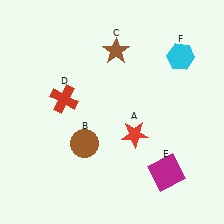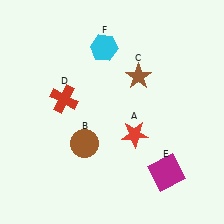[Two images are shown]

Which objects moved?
The objects that moved are: the brown star (C), the cyan hexagon (F).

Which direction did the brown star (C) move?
The brown star (C) moved down.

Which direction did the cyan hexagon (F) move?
The cyan hexagon (F) moved left.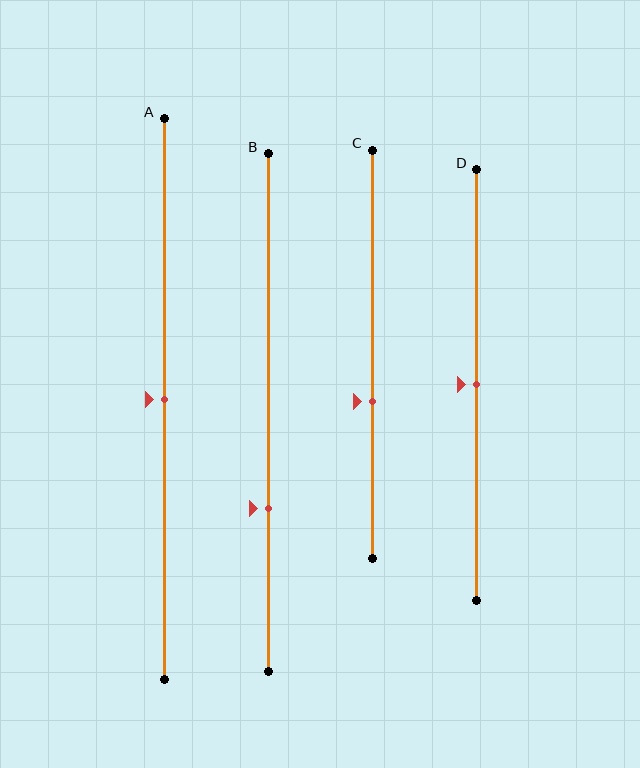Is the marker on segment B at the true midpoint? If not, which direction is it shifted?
No, the marker on segment B is shifted downward by about 19% of the segment length.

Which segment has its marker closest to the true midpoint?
Segment A has its marker closest to the true midpoint.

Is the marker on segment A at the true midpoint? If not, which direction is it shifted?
Yes, the marker on segment A is at the true midpoint.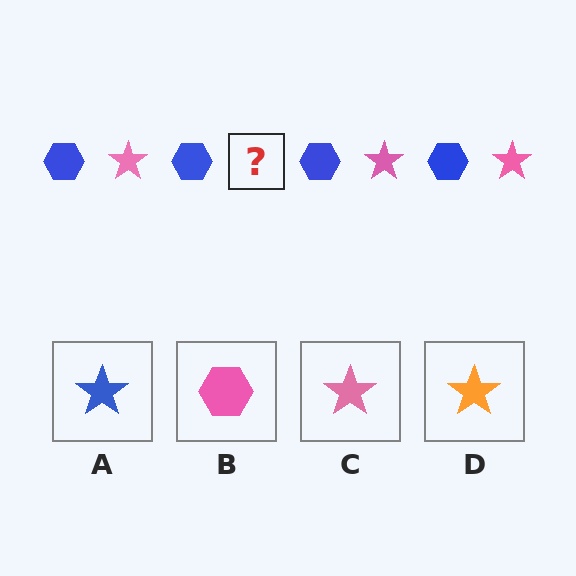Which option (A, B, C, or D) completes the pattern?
C.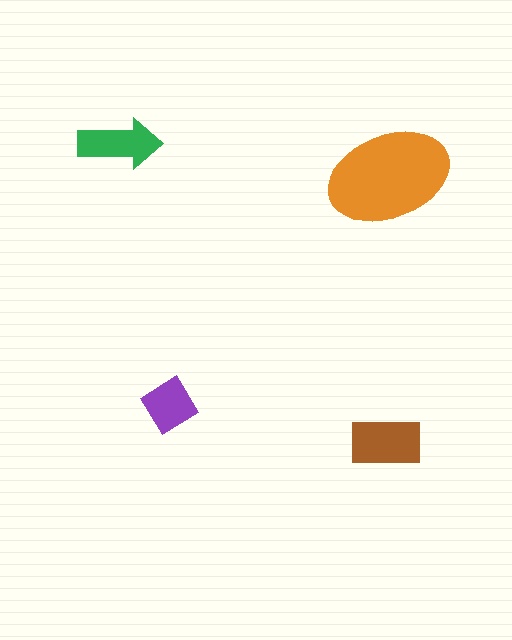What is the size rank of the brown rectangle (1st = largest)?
2nd.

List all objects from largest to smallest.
The orange ellipse, the brown rectangle, the green arrow, the purple diamond.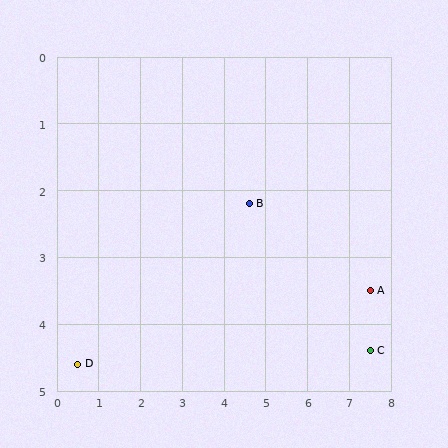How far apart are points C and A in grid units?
Points C and A are about 0.9 grid units apart.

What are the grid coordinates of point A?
Point A is at approximately (7.5, 3.5).